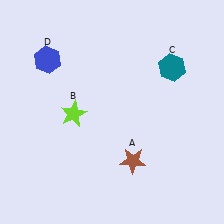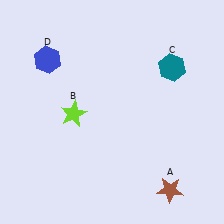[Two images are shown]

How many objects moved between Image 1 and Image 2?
1 object moved between the two images.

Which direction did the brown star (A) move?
The brown star (A) moved right.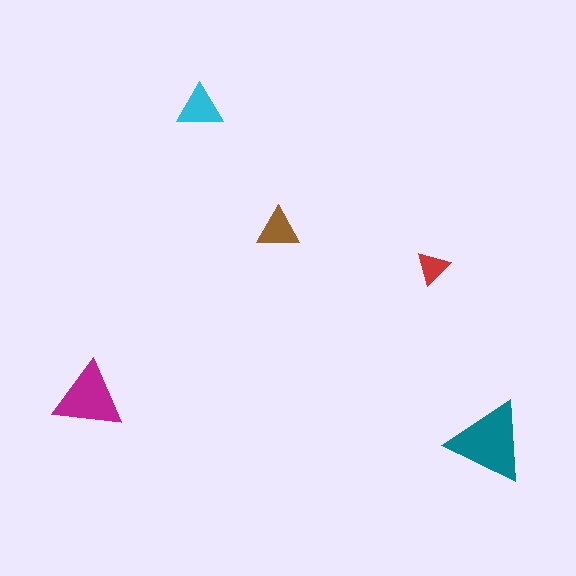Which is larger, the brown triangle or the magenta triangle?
The magenta one.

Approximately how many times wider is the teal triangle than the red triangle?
About 2.5 times wider.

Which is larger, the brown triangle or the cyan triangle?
The cyan one.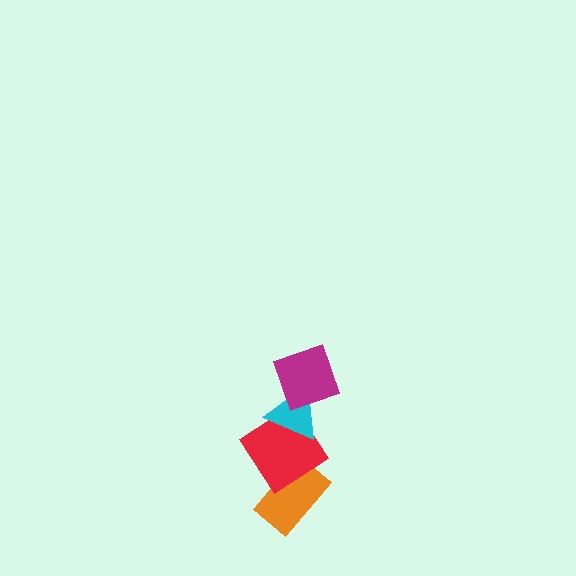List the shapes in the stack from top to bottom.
From top to bottom: the magenta square, the cyan triangle, the red diamond, the orange rectangle.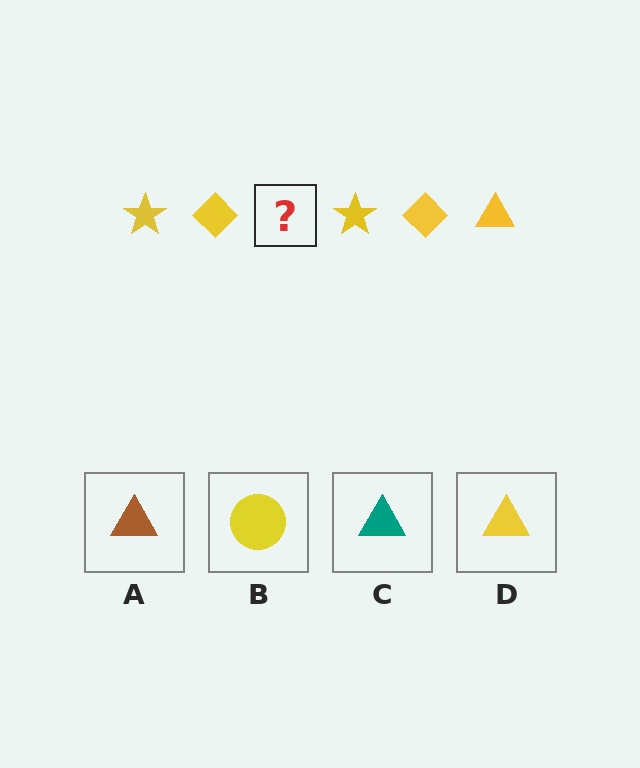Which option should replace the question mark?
Option D.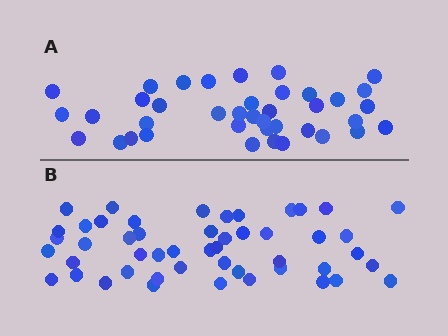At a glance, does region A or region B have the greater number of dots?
Region B (the bottom region) has more dots.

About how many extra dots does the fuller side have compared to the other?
Region B has roughly 10 or so more dots than region A.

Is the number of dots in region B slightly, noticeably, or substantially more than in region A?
Region B has noticeably more, but not dramatically so. The ratio is roughly 1.3 to 1.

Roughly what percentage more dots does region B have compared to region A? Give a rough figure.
About 25% more.